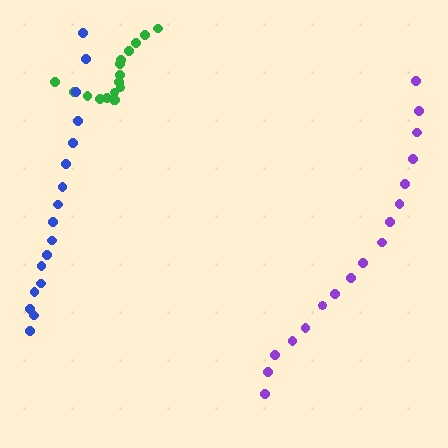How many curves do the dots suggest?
There are 3 distinct paths.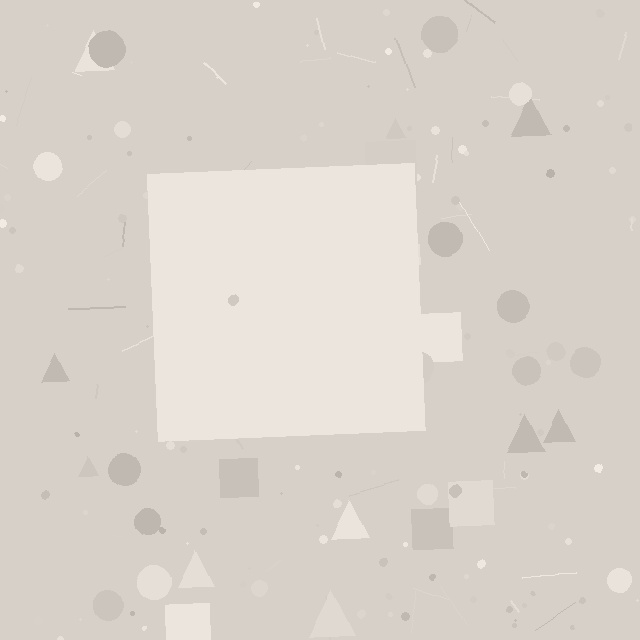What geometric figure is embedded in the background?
A square is embedded in the background.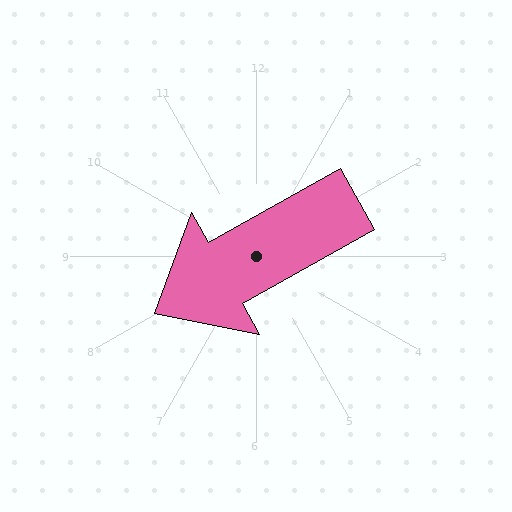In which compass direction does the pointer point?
Southwest.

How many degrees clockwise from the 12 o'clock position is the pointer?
Approximately 241 degrees.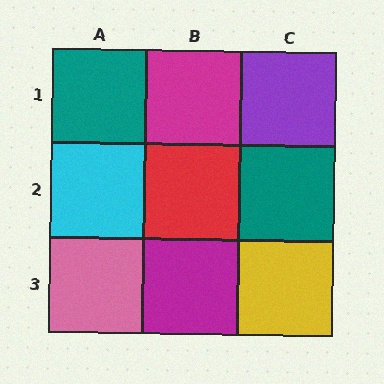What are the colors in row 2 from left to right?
Cyan, red, teal.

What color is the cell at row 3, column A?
Pink.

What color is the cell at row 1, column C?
Purple.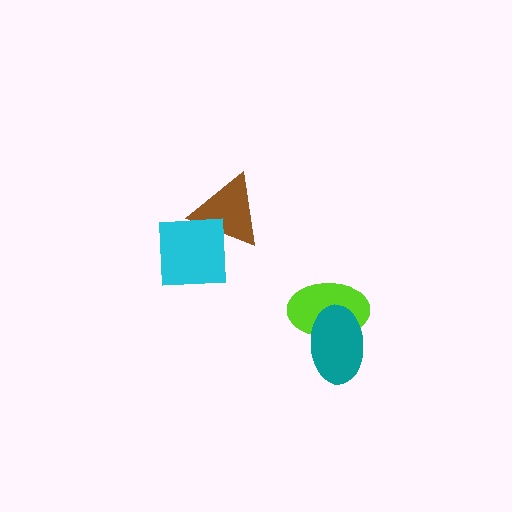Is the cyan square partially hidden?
No, no other shape covers it.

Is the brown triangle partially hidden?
Yes, it is partially covered by another shape.